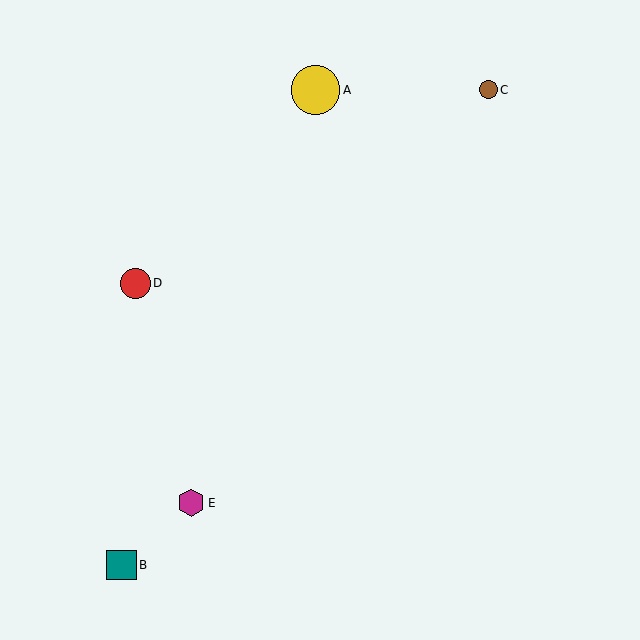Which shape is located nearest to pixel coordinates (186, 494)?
The magenta hexagon (labeled E) at (191, 503) is nearest to that location.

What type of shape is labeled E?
Shape E is a magenta hexagon.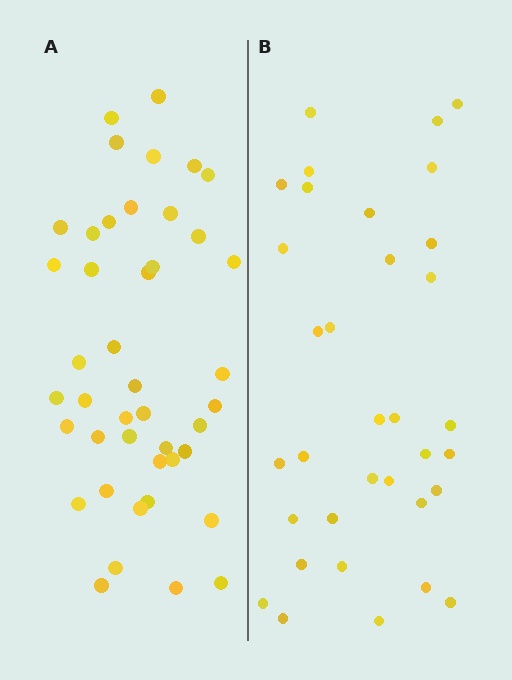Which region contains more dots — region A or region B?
Region A (the left region) has more dots.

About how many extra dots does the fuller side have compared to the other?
Region A has roughly 8 or so more dots than region B.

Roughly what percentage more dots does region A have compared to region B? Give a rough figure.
About 25% more.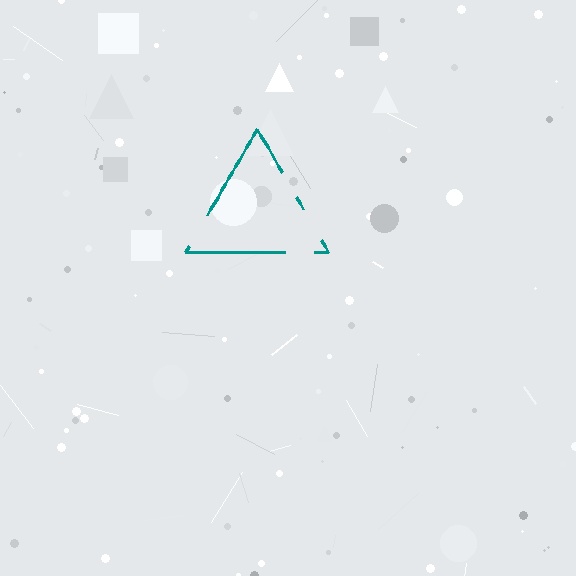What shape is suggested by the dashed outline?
The dashed outline suggests a triangle.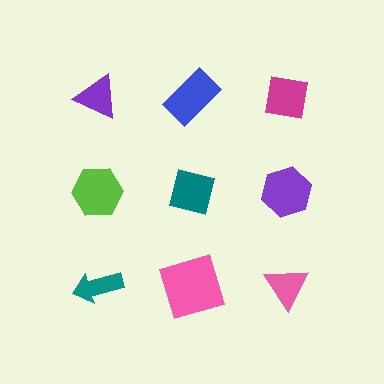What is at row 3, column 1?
A teal arrow.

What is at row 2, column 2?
A teal square.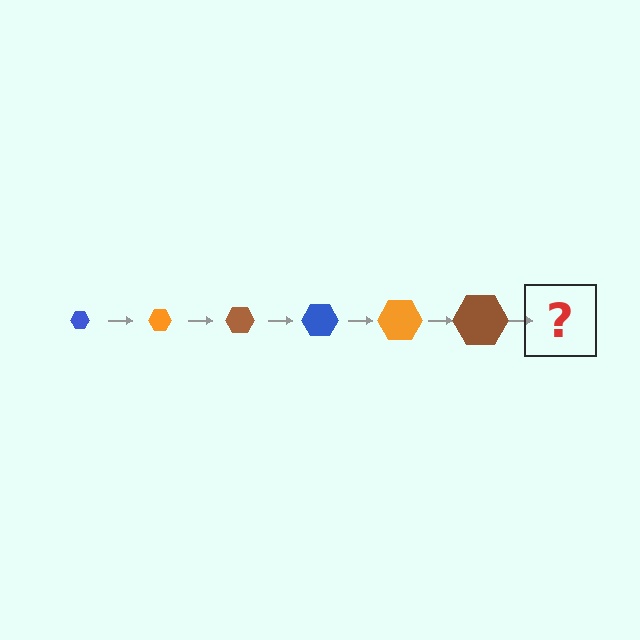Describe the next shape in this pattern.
It should be a blue hexagon, larger than the previous one.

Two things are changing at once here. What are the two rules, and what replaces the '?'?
The two rules are that the hexagon grows larger each step and the color cycles through blue, orange, and brown. The '?' should be a blue hexagon, larger than the previous one.